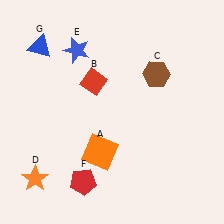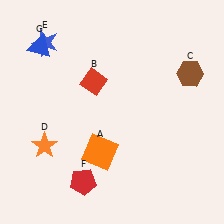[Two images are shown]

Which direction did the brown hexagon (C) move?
The brown hexagon (C) moved right.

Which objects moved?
The objects that moved are: the brown hexagon (C), the orange star (D), the blue star (E).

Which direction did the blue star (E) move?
The blue star (E) moved left.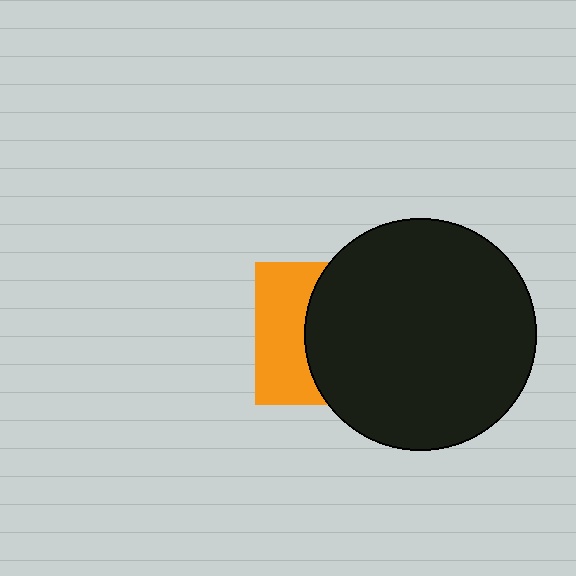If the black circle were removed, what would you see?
You would see the complete orange square.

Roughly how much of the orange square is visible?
A small part of it is visible (roughly 40%).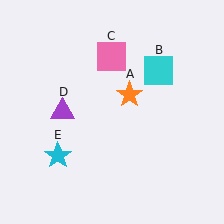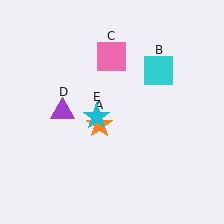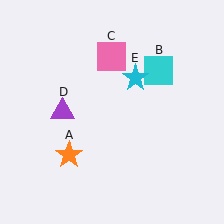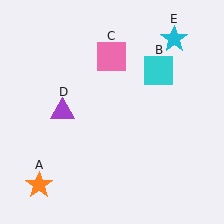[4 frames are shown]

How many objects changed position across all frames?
2 objects changed position: orange star (object A), cyan star (object E).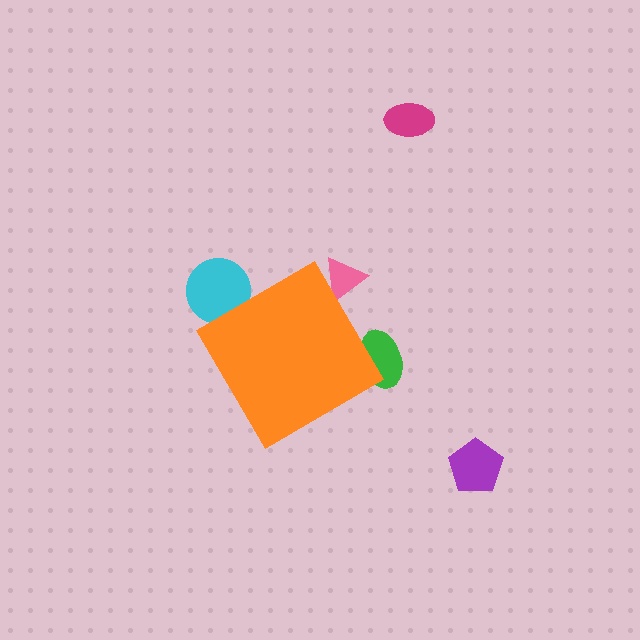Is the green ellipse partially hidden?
Yes, the green ellipse is partially hidden behind the orange diamond.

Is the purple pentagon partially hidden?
No, the purple pentagon is fully visible.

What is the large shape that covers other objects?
An orange diamond.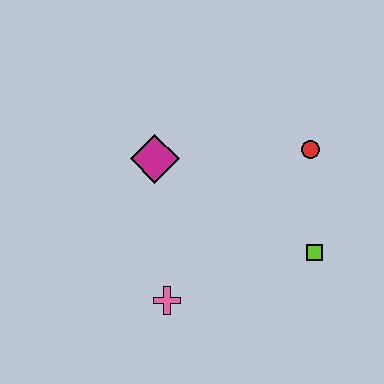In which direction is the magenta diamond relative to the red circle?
The magenta diamond is to the left of the red circle.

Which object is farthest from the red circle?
The pink cross is farthest from the red circle.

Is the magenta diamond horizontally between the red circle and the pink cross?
No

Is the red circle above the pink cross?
Yes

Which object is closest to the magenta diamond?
The pink cross is closest to the magenta diamond.